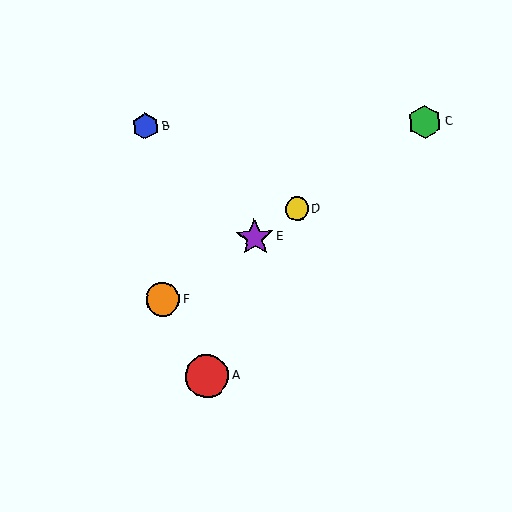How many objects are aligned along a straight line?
4 objects (C, D, E, F) are aligned along a straight line.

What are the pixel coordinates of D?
Object D is at (297, 209).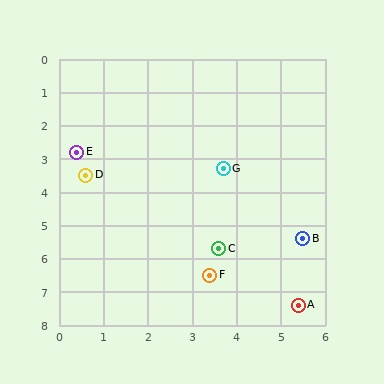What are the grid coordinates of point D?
Point D is at approximately (0.6, 3.5).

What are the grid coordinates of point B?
Point B is at approximately (5.5, 5.4).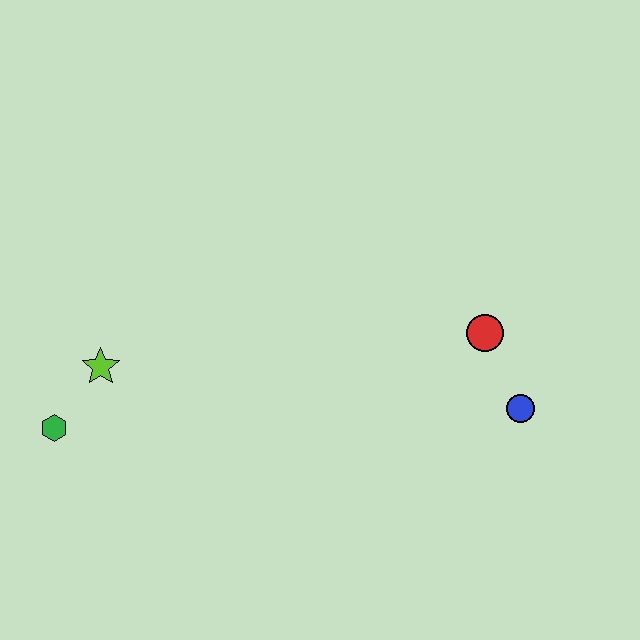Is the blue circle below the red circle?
Yes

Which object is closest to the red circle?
The blue circle is closest to the red circle.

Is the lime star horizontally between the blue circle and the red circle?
No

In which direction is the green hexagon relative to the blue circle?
The green hexagon is to the left of the blue circle.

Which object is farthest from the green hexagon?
The blue circle is farthest from the green hexagon.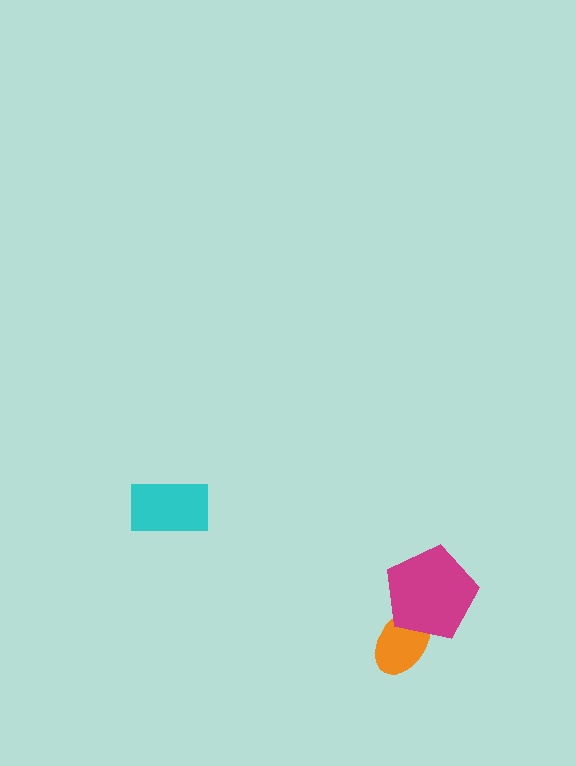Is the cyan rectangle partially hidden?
No, no other shape covers it.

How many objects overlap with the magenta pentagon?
1 object overlaps with the magenta pentagon.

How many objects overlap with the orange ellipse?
1 object overlaps with the orange ellipse.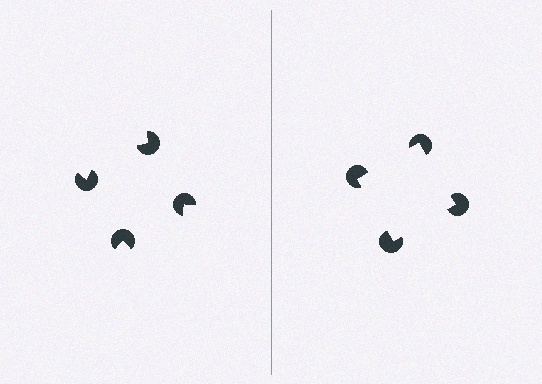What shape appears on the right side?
An illusory square.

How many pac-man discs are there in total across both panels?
8 — 4 on each side.